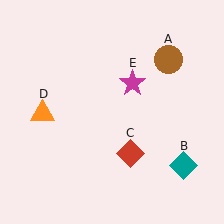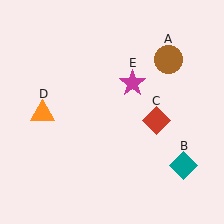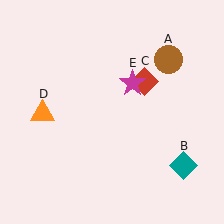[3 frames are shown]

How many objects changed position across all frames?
1 object changed position: red diamond (object C).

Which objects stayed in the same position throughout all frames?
Brown circle (object A) and teal diamond (object B) and orange triangle (object D) and magenta star (object E) remained stationary.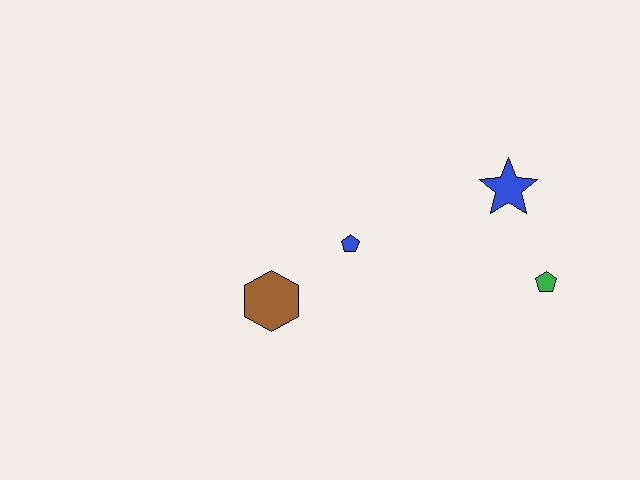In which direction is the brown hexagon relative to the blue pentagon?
The brown hexagon is to the left of the blue pentagon.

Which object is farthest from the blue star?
The brown hexagon is farthest from the blue star.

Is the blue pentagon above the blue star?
No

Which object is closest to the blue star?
The green pentagon is closest to the blue star.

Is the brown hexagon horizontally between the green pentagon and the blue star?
No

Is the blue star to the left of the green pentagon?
Yes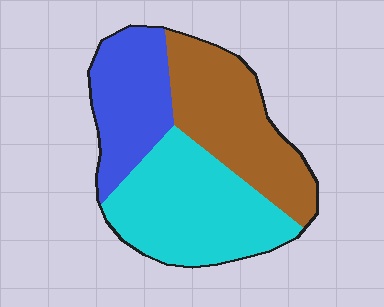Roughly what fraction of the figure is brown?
Brown covers 34% of the figure.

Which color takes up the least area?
Blue, at roughly 25%.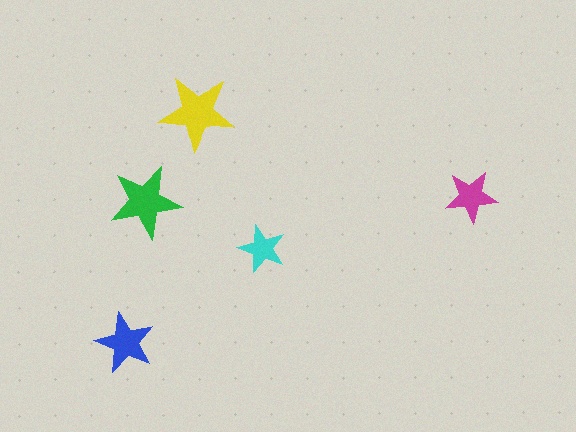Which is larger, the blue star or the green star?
The green one.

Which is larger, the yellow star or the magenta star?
The yellow one.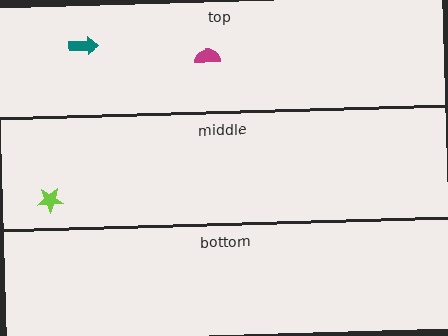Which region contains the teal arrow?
The top region.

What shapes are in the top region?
The magenta semicircle, the teal arrow.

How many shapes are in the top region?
2.